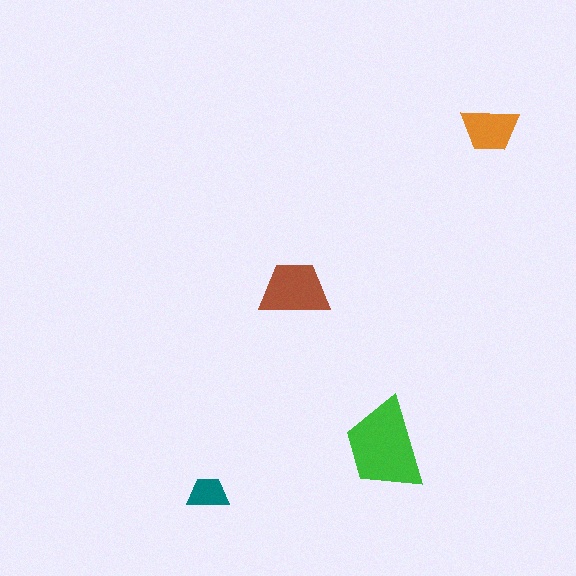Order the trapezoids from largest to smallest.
the green one, the brown one, the orange one, the teal one.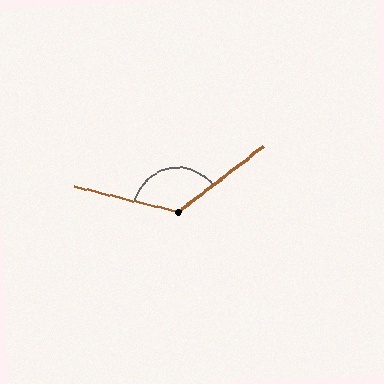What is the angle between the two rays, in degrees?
Approximately 129 degrees.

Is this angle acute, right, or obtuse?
It is obtuse.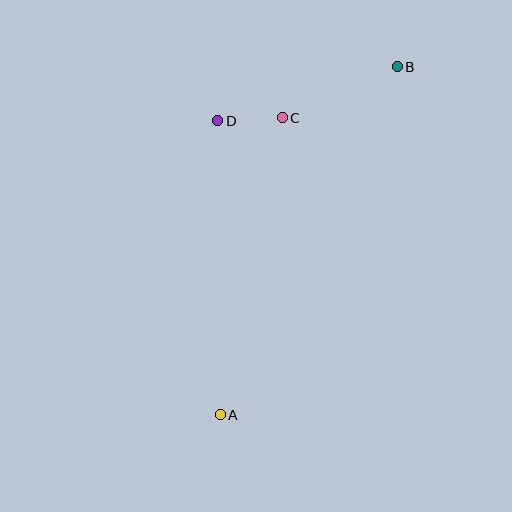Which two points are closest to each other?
Points C and D are closest to each other.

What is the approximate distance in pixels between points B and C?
The distance between B and C is approximately 126 pixels.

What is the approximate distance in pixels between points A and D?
The distance between A and D is approximately 294 pixels.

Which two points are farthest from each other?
Points A and B are farthest from each other.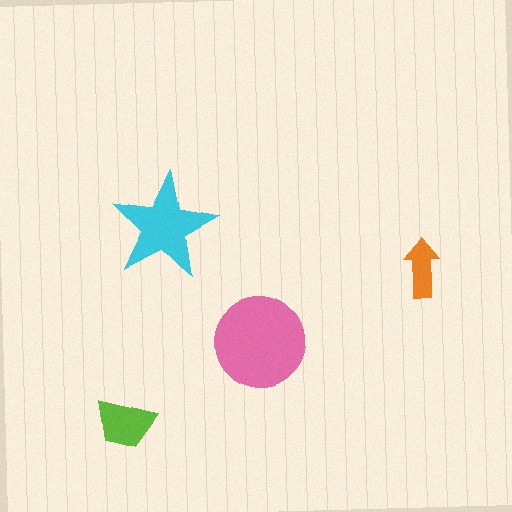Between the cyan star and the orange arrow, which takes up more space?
The cyan star.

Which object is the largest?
The pink circle.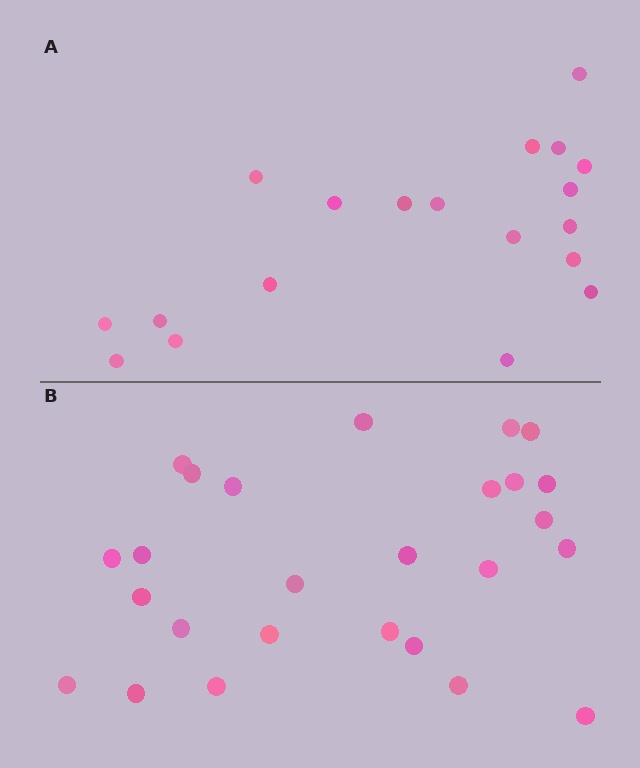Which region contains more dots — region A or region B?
Region B (the bottom region) has more dots.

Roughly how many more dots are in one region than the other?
Region B has roughly 8 or so more dots than region A.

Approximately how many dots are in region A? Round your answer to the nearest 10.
About 20 dots. (The exact count is 19, which rounds to 20.)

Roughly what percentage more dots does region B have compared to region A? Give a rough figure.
About 35% more.